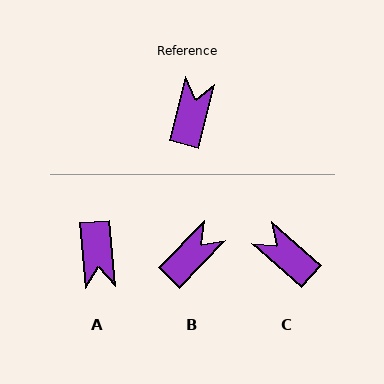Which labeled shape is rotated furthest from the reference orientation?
A, about 160 degrees away.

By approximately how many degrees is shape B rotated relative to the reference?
Approximately 30 degrees clockwise.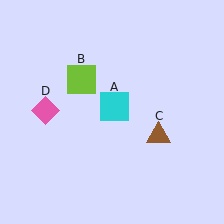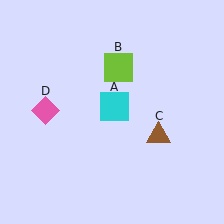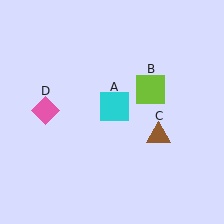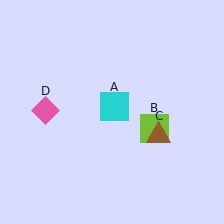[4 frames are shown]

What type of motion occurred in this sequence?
The lime square (object B) rotated clockwise around the center of the scene.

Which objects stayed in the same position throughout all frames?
Cyan square (object A) and brown triangle (object C) and pink diamond (object D) remained stationary.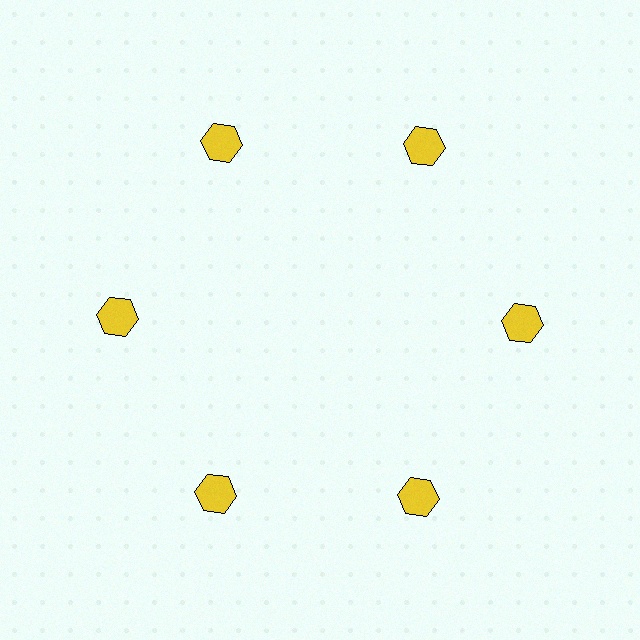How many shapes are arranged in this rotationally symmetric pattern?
There are 6 shapes, arranged in 6 groups of 1.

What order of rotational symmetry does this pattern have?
This pattern has 6-fold rotational symmetry.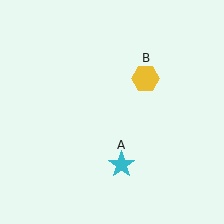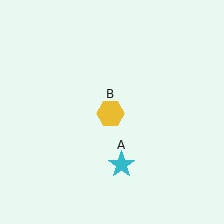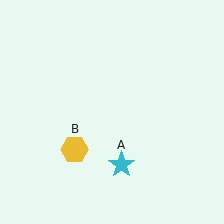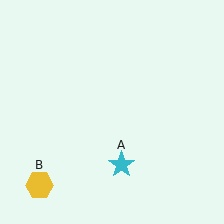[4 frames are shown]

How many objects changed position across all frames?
1 object changed position: yellow hexagon (object B).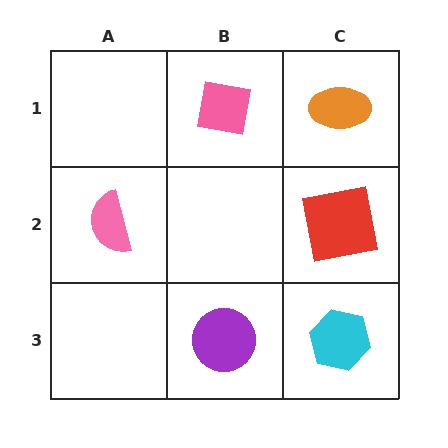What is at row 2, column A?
A pink semicircle.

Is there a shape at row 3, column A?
No, that cell is empty.